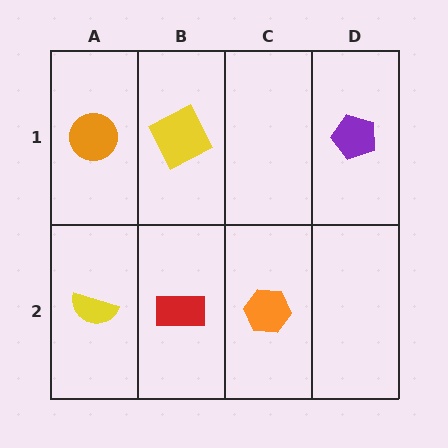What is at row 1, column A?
An orange circle.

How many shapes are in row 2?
3 shapes.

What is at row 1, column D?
A purple pentagon.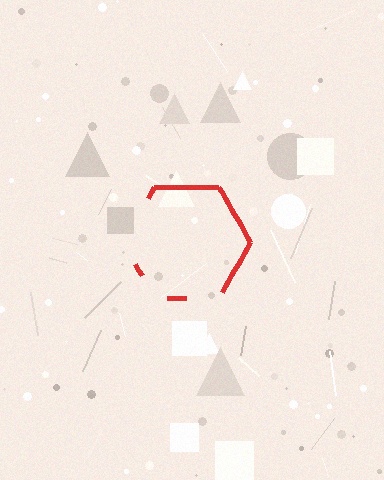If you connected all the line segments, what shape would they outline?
They would outline a hexagon.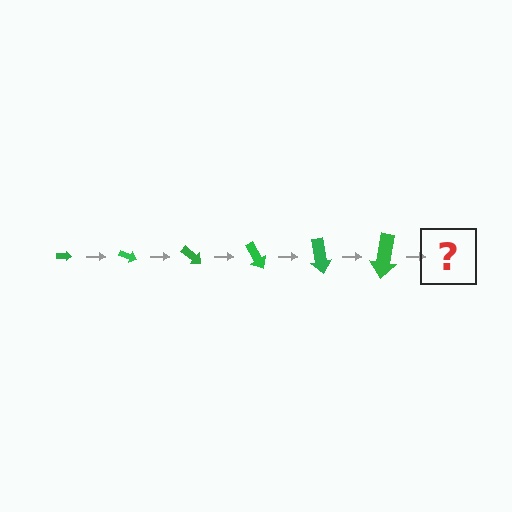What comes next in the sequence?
The next element should be an arrow, larger than the previous one and rotated 120 degrees from the start.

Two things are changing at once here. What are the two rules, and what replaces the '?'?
The two rules are that the arrow grows larger each step and it rotates 20 degrees each step. The '?' should be an arrow, larger than the previous one and rotated 120 degrees from the start.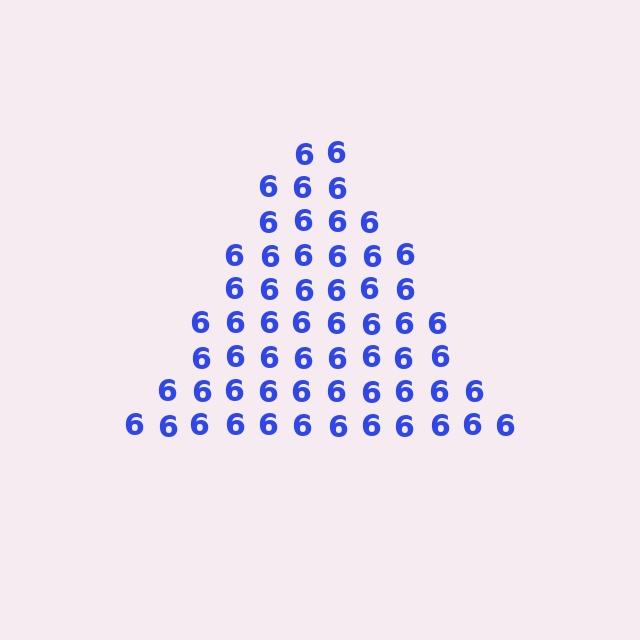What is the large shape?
The large shape is a triangle.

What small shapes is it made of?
It is made of small digit 6's.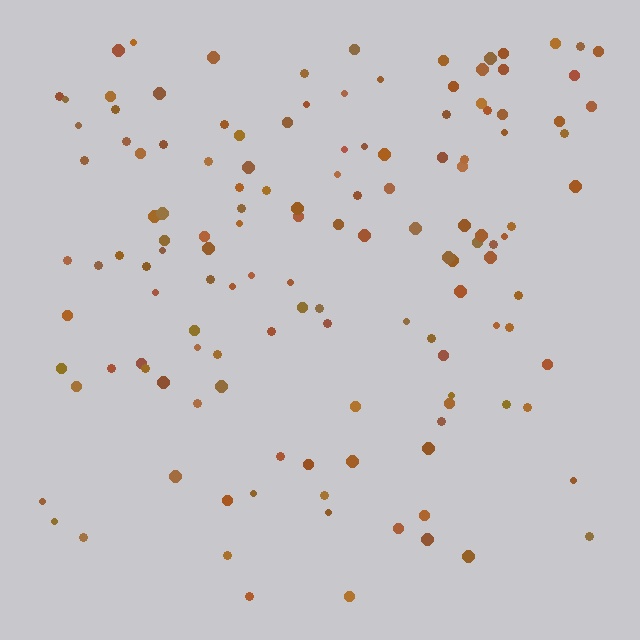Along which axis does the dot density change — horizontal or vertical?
Vertical.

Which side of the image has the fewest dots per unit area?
The bottom.